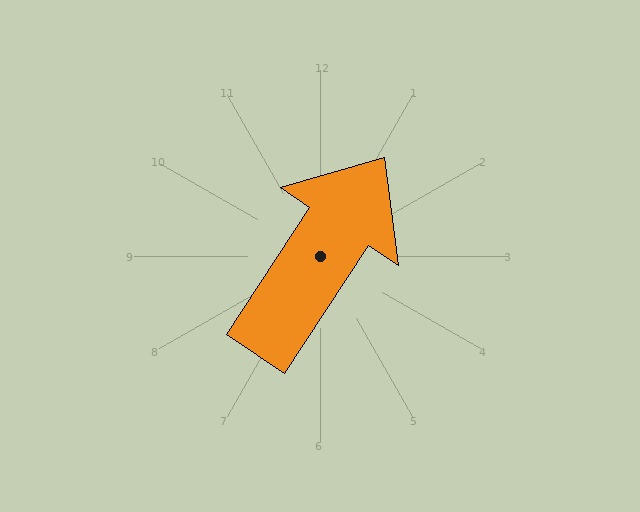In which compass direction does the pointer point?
Northeast.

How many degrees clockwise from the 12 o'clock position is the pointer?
Approximately 33 degrees.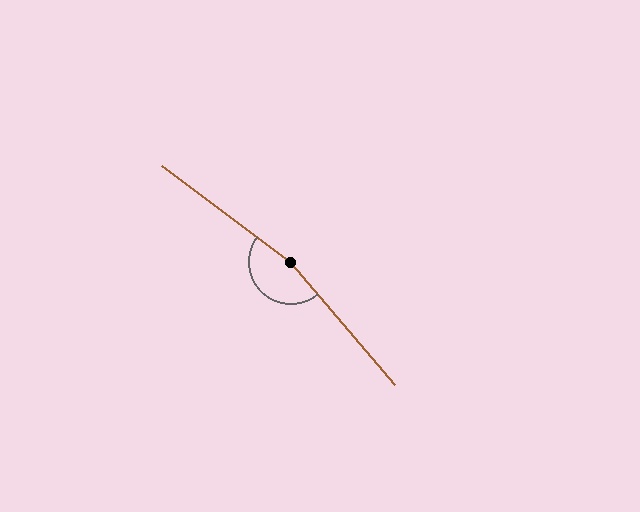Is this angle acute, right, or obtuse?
It is obtuse.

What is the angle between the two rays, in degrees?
Approximately 167 degrees.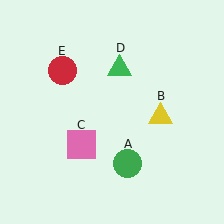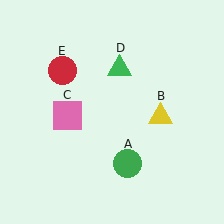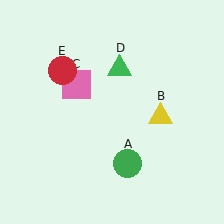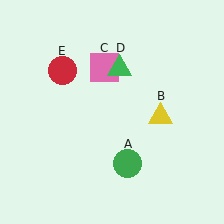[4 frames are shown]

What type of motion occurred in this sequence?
The pink square (object C) rotated clockwise around the center of the scene.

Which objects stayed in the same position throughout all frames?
Green circle (object A) and yellow triangle (object B) and green triangle (object D) and red circle (object E) remained stationary.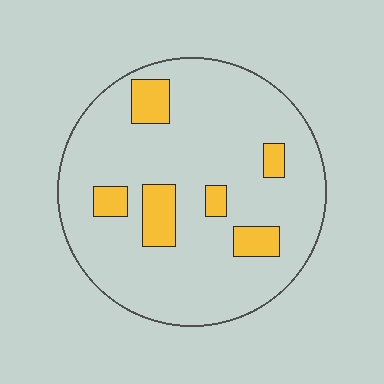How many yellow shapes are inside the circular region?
6.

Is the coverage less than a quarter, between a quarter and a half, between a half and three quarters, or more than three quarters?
Less than a quarter.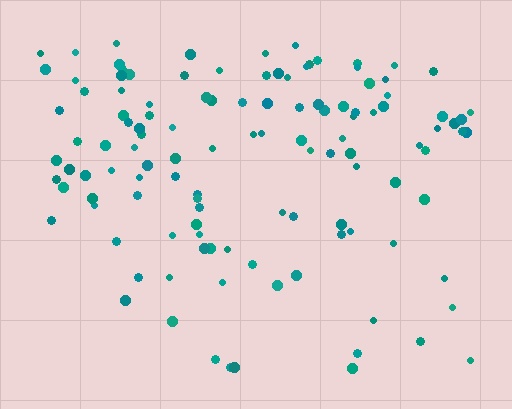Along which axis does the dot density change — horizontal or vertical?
Vertical.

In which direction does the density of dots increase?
From bottom to top, with the top side densest.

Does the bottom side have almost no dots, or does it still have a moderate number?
Still a moderate number, just noticeably fewer than the top.